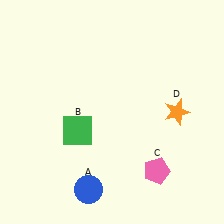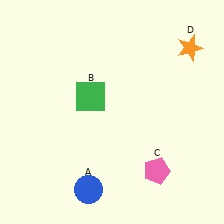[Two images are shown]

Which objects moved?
The objects that moved are: the green square (B), the orange star (D).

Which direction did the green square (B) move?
The green square (B) moved up.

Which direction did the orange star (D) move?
The orange star (D) moved up.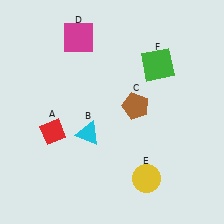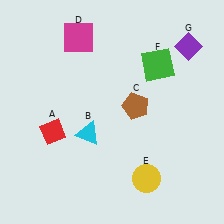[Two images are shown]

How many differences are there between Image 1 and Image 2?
There is 1 difference between the two images.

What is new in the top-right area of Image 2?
A purple diamond (G) was added in the top-right area of Image 2.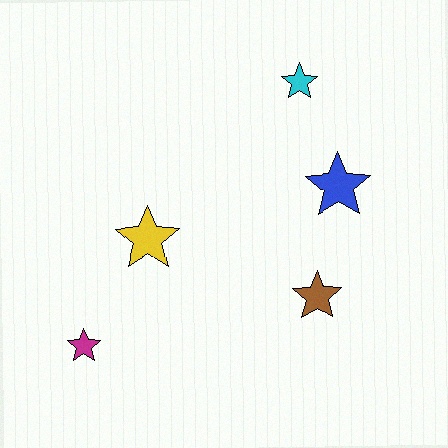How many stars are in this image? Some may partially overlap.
There are 5 stars.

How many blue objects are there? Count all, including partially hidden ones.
There is 1 blue object.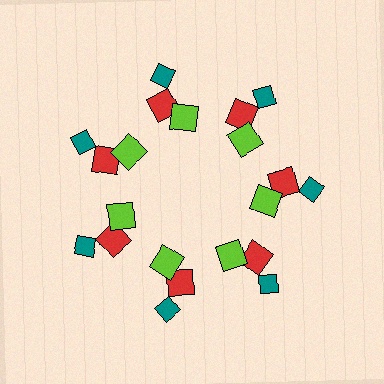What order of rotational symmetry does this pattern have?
This pattern has 7-fold rotational symmetry.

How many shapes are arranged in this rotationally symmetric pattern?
There are 21 shapes, arranged in 7 groups of 3.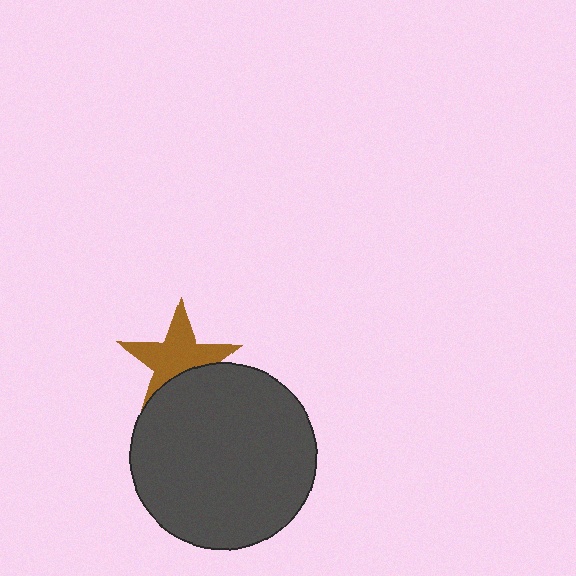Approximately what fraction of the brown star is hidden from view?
Roughly 32% of the brown star is hidden behind the dark gray circle.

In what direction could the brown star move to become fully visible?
The brown star could move up. That would shift it out from behind the dark gray circle entirely.